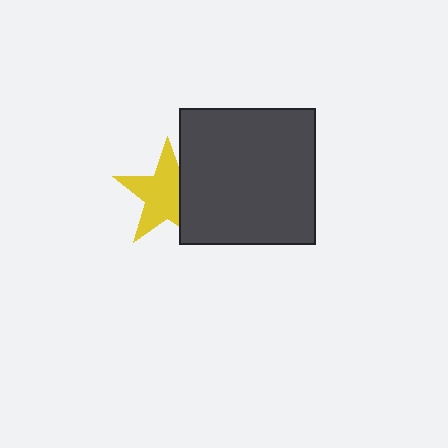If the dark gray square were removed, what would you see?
You would see the complete yellow star.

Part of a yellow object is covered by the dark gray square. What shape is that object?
It is a star.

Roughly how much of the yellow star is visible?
Most of it is visible (roughly 69%).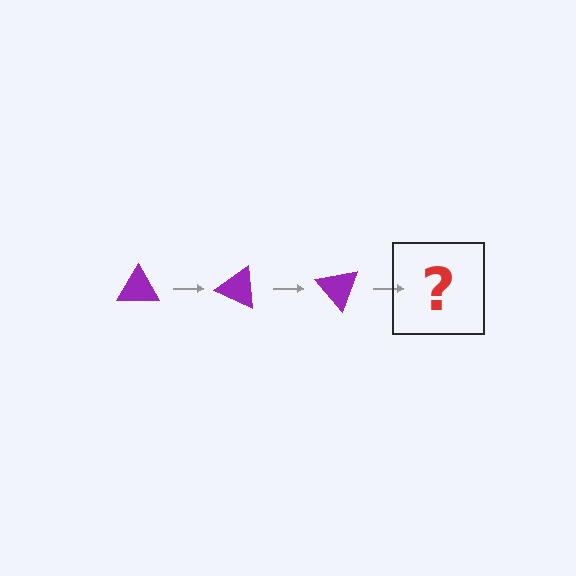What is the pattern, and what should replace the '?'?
The pattern is that the triangle rotates 25 degrees each step. The '?' should be a purple triangle rotated 75 degrees.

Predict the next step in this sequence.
The next step is a purple triangle rotated 75 degrees.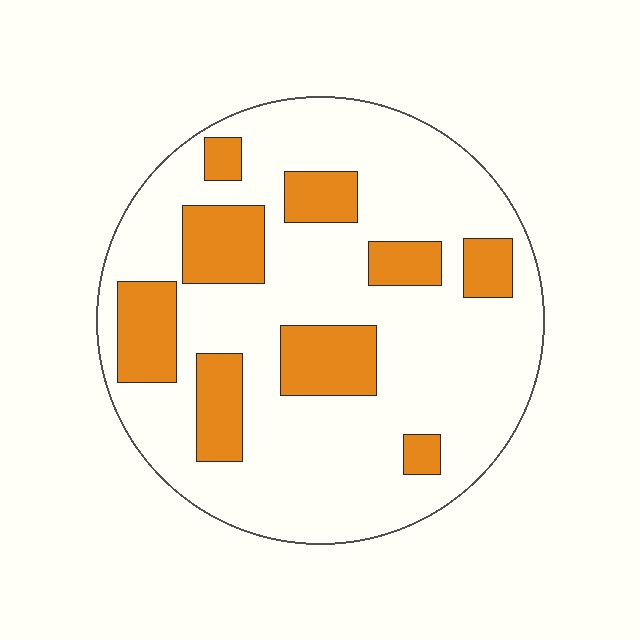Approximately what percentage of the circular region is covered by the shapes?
Approximately 25%.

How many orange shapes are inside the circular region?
9.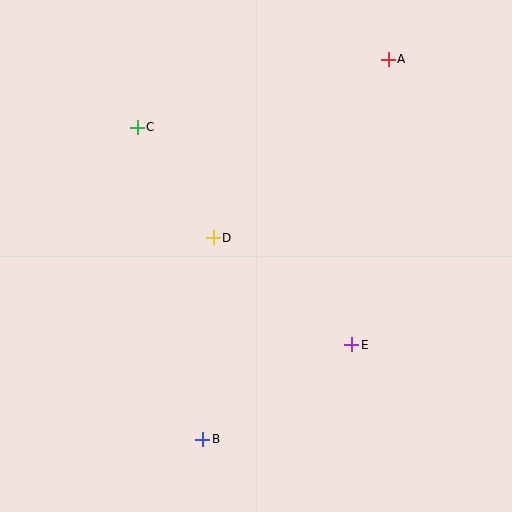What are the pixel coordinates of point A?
Point A is at (388, 59).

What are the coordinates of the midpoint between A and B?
The midpoint between A and B is at (296, 249).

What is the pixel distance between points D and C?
The distance between D and C is 134 pixels.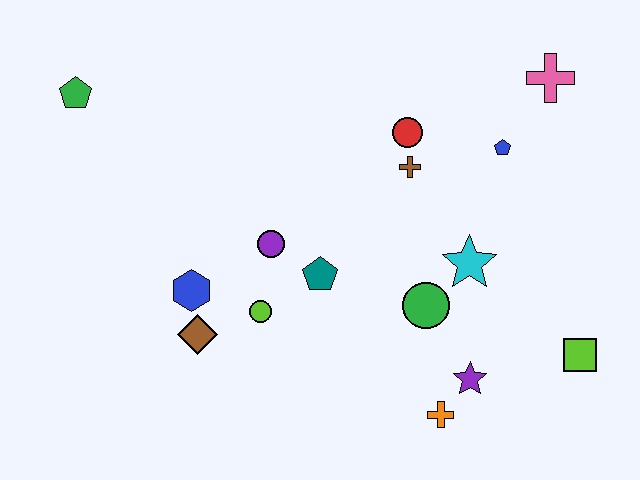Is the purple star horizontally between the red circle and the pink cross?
Yes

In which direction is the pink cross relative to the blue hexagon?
The pink cross is to the right of the blue hexagon.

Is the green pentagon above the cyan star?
Yes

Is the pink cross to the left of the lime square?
Yes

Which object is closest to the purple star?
The orange cross is closest to the purple star.